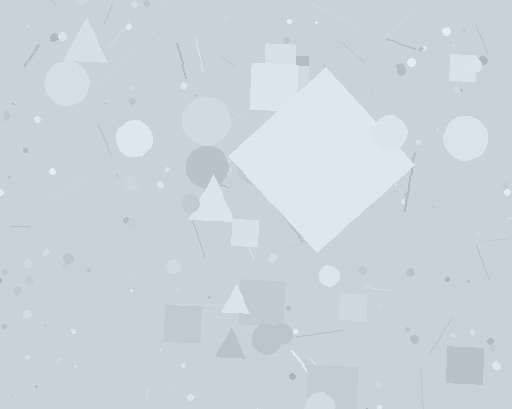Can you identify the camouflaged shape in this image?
The camouflaged shape is a diamond.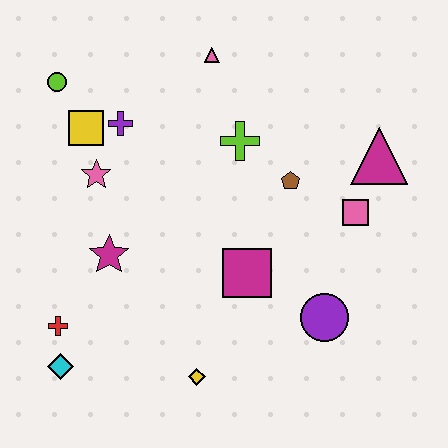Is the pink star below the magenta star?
No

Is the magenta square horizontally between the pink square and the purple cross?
Yes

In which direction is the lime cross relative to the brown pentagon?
The lime cross is to the left of the brown pentagon.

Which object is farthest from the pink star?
The magenta triangle is farthest from the pink star.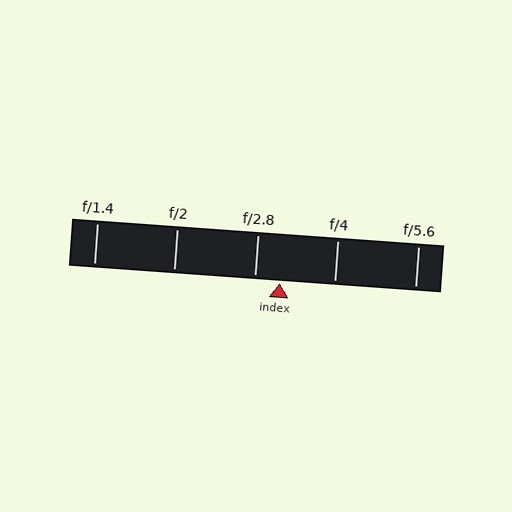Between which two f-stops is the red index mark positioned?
The index mark is between f/2.8 and f/4.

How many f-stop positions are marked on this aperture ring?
There are 5 f-stop positions marked.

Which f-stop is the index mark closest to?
The index mark is closest to f/2.8.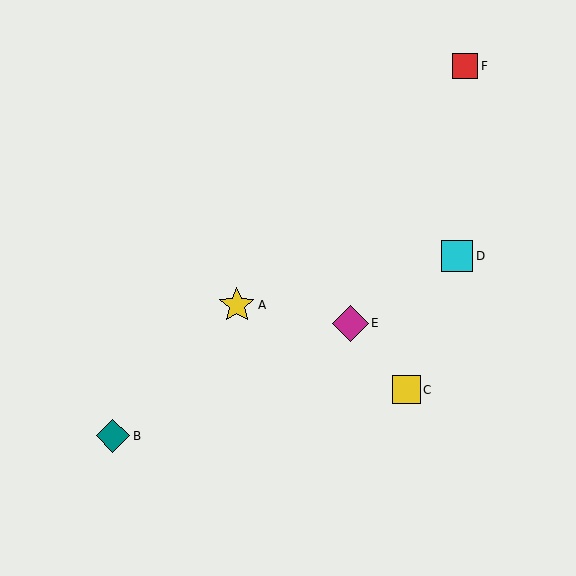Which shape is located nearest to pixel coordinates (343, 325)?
The magenta diamond (labeled E) at (350, 323) is nearest to that location.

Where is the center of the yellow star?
The center of the yellow star is at (237, 305).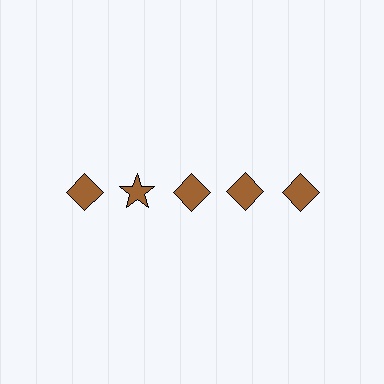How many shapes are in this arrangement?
There are 5 shapes arranged in a grid pattern.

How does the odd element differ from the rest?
It has a different shape: star instead of diamond.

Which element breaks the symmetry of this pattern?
The brown star in the top row, second from left column breaks the symmetry. All other shapes are brown diamonds.